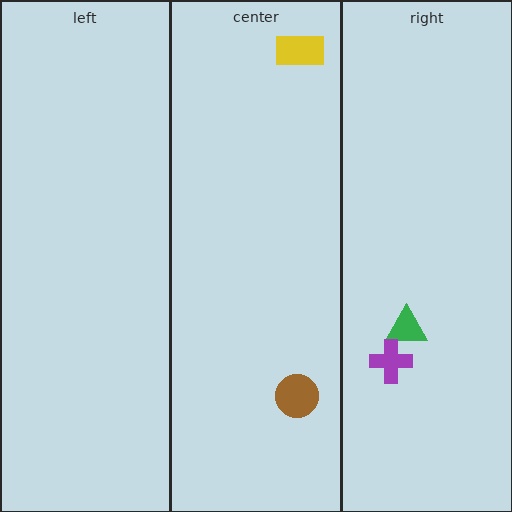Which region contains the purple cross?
The right region.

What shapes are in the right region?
The green triangle, the purple cross.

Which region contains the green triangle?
The right region.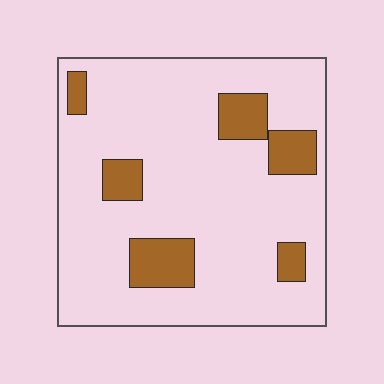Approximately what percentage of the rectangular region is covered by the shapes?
Approximately 15%.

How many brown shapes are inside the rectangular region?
6.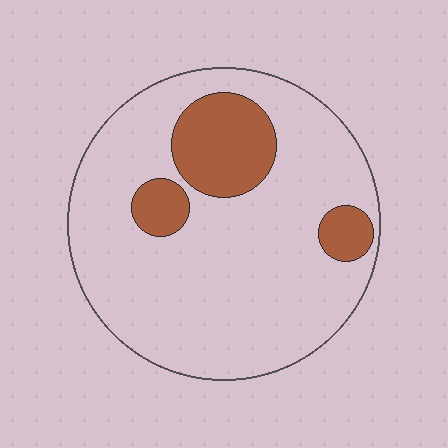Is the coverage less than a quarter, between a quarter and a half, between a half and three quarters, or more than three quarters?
Less than a quarter.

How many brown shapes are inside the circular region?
3.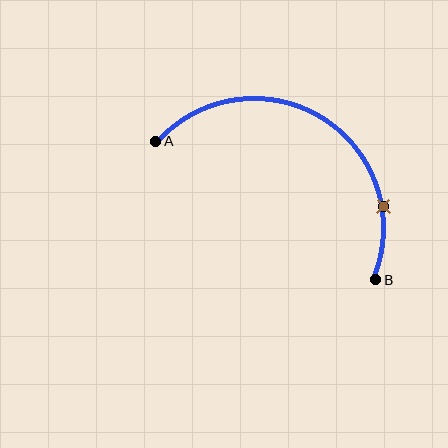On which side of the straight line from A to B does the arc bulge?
The arc bulges above the straight line connecting A and B.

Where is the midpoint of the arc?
The arc midpoint is the point on the curve farthest from the straight line joining A and B. It sits above that line.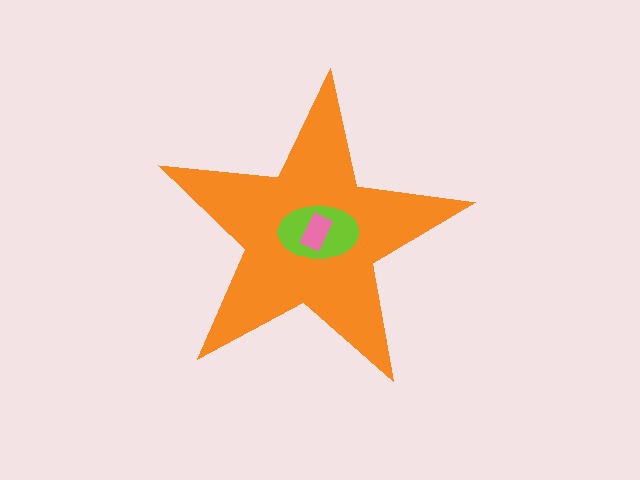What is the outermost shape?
The orange star.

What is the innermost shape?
The pink rectangle.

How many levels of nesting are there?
3.